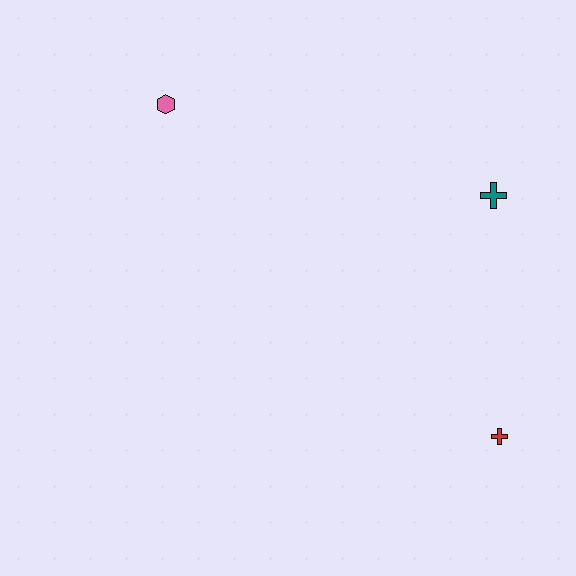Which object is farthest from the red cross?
The pink hexagon is farthest from the red cross.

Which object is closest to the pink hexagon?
The teal cross is closest to the pink hexagon.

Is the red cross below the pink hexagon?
Yes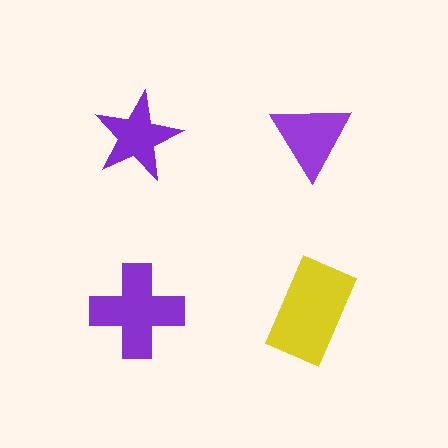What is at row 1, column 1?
A purple star.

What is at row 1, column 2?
A purple triangle.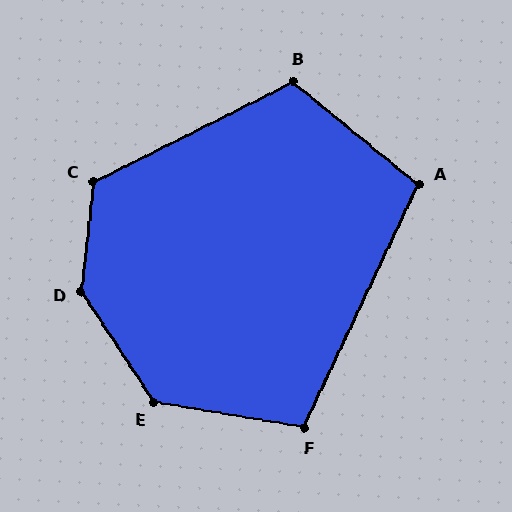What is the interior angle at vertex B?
Approximately 114 degrees (obtuse).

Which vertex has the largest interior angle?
D, at approximately 140 degrees.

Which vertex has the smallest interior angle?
A, at approximately 104 degrees.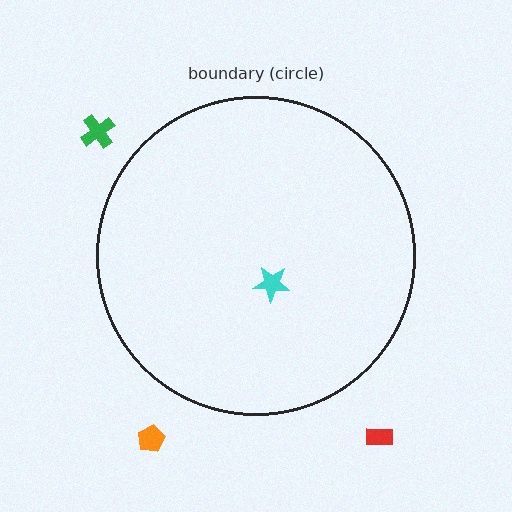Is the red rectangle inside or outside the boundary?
Outside.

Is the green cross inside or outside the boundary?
Outside.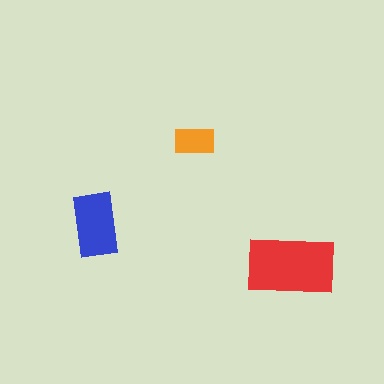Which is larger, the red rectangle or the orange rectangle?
The red one.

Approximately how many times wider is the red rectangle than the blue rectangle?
About 1.5 times wider.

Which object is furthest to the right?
The red rectangle is rightmost.